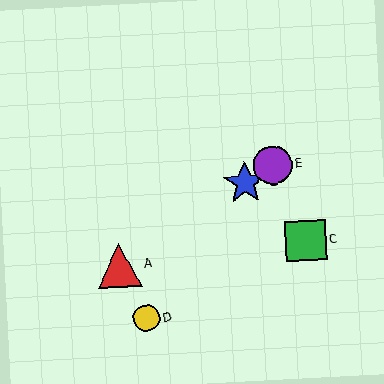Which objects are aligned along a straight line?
Objects A, B, E are aligned along a straight line.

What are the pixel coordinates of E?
Object E is at (273, 165).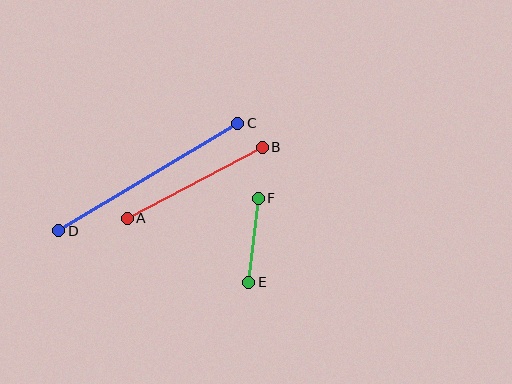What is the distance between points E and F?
The distance is approximately 84 pixels.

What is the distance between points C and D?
The distance is approximately 209 pixels.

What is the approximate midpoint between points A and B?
The midpoint is at approximately (195, 183) pixels.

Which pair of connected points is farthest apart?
Points C and D are farthest apart.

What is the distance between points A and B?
The distance is approximately 152 pixels.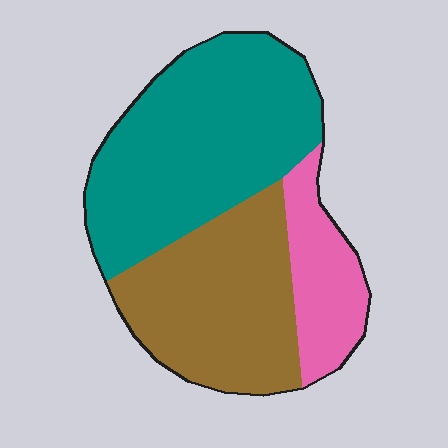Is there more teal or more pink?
Teal.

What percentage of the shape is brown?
Brown takes up about three eighths (3/8) of the shape.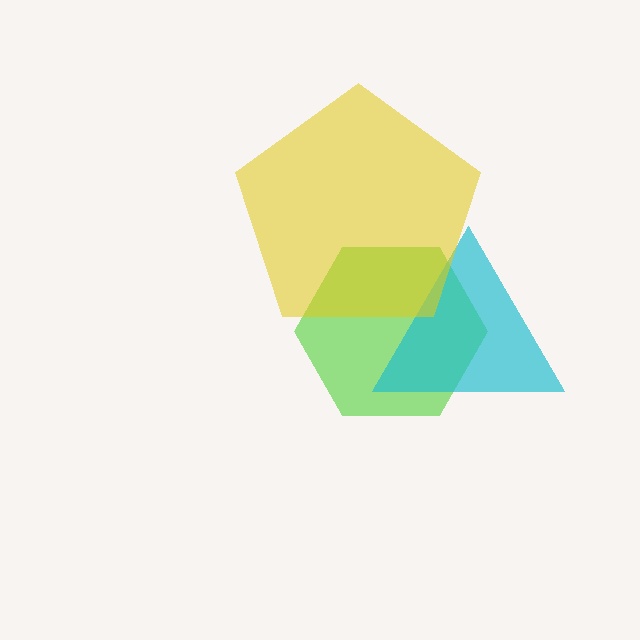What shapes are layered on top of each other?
The layered shapes are: a lime hexagon, a cyan triangle, a yellow pentagon.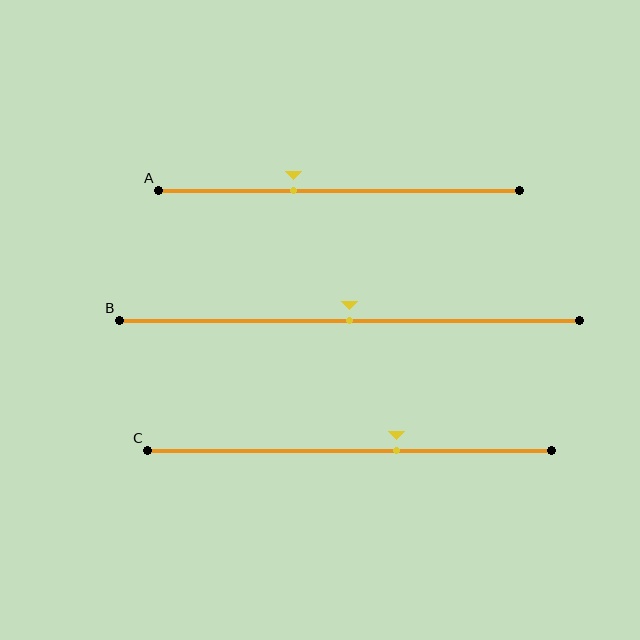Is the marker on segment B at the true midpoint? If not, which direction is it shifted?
Yes, the marker on segment B is at the true midpoint.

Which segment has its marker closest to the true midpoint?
Segment B has its marker closest to the true midpoint.